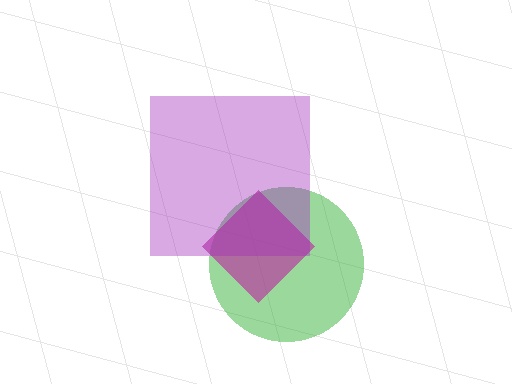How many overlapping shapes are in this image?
There are 3 overlapping shapes in the image.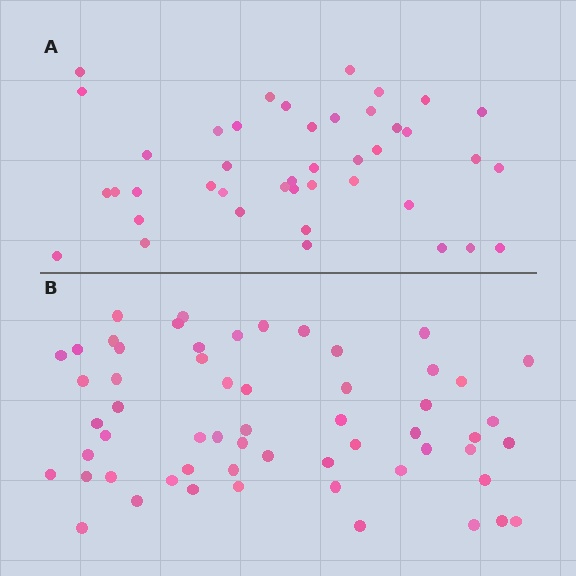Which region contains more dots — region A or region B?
Region B (the bottom region) has more dots.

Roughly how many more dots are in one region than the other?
Region B has approximately 15 more dots than region A.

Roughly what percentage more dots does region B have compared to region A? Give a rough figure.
About 40% more.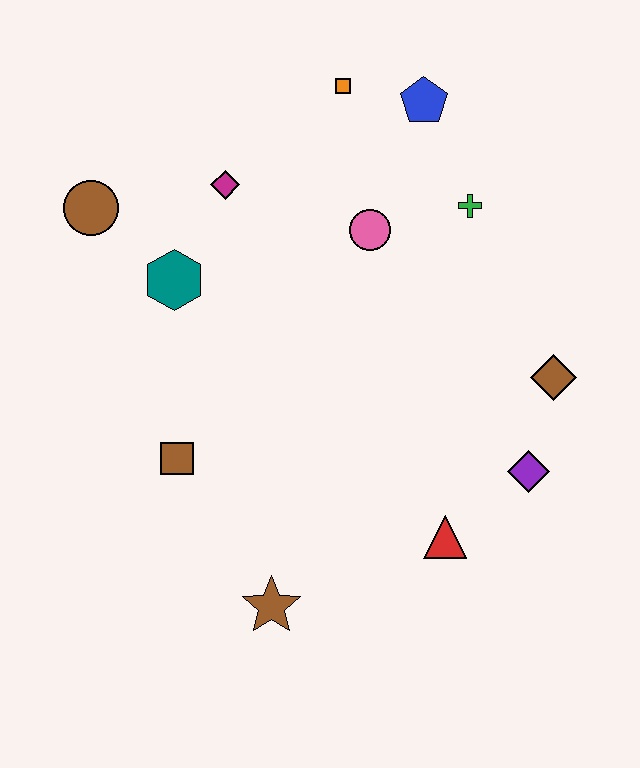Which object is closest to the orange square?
The blue pentagon is closest to the orange square.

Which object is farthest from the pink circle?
The brown star is farthest from the pink circle.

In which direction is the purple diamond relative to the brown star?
The purple diamond is to the right of the brown star.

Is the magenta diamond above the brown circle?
Yes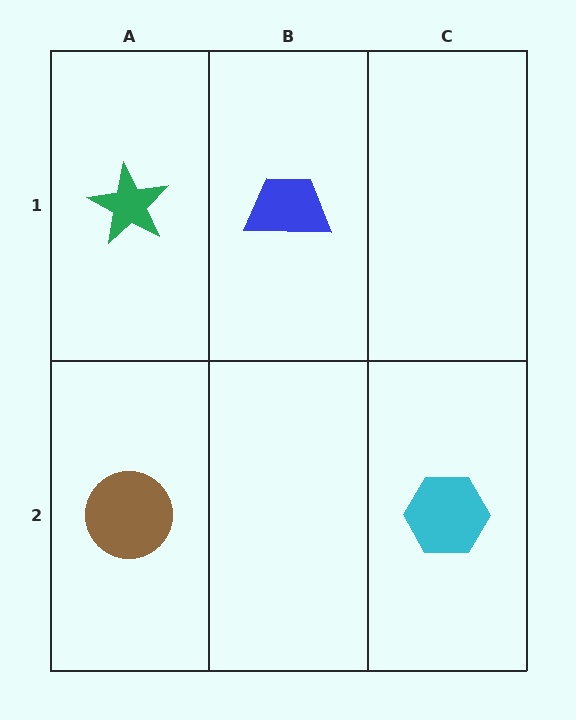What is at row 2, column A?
A brown circle.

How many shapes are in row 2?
2 shapes.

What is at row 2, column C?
A cyan hexagon.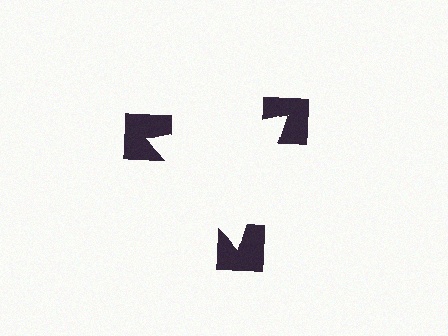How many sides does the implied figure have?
3 sides.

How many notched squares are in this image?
There are 3 — one at each vertex of the illusory triangle.